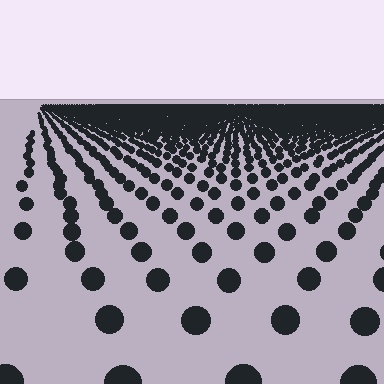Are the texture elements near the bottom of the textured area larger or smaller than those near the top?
Larger. Near the bottom, elements are closer to the viewer and appear at a bigger on-screen size.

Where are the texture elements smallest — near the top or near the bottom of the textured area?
Near the top.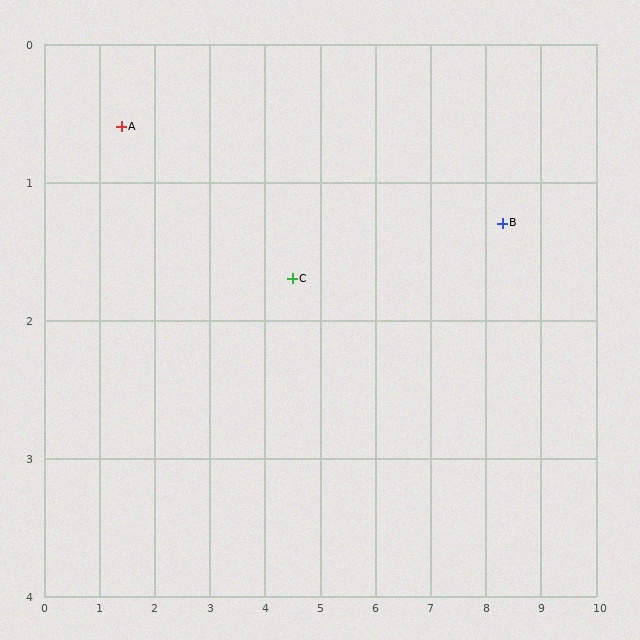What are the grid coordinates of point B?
Point B is at approximately (8.3, 1.3).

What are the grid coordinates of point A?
Point A is at approximately (1.4, 0.6).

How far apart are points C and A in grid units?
Points C and A are about 3.3 grid units apart.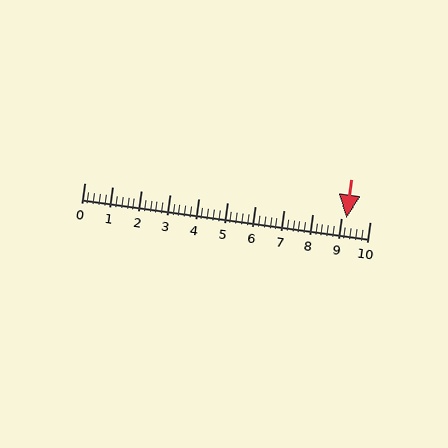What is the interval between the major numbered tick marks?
The major tick marks are spaced 1 units apart.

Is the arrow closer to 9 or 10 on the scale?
The arrow is closer to 9.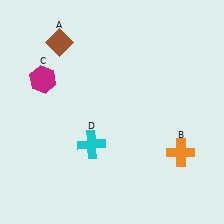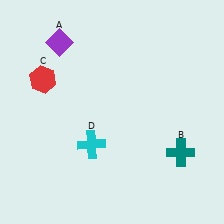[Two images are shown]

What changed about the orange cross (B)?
In Image 1, B is orange. In Image 2, it changed to teal.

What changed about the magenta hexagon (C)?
In Image 1, C is magenta. In Image 2, it changed to red.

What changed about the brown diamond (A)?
In Image 1, A is brown. In Image 2, it changed to purple.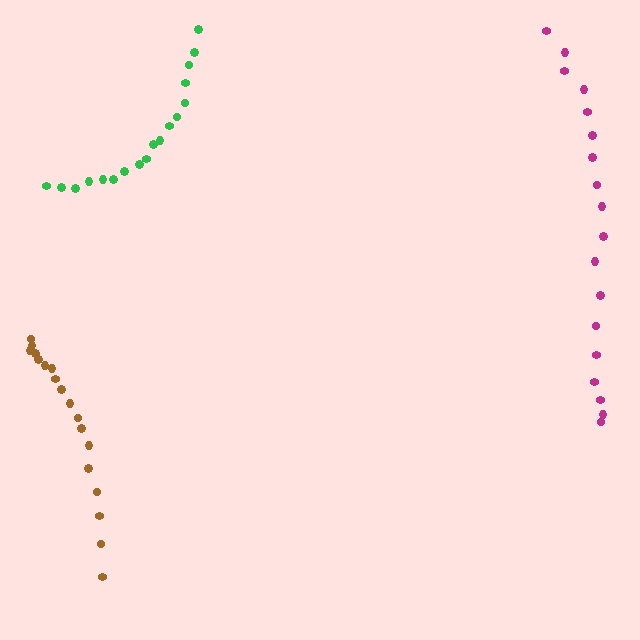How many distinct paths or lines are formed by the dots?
There are 3 distinct paths.